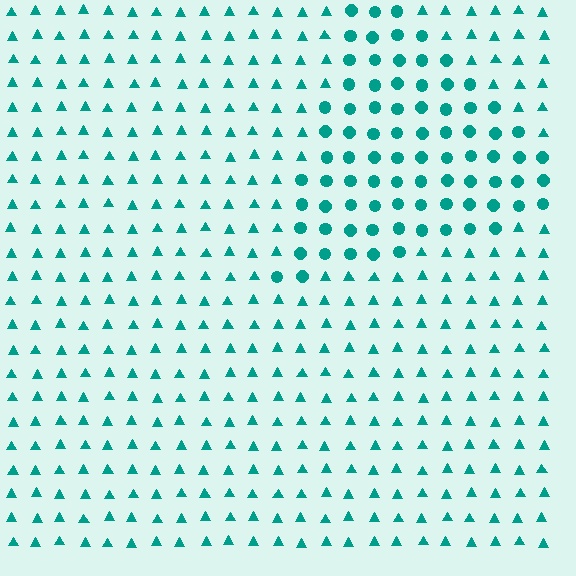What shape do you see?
I see a triangle.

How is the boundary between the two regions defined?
The boundary is defined by a change in element shape: circles inside vs. triangles outside. All elements share the same color and spacing.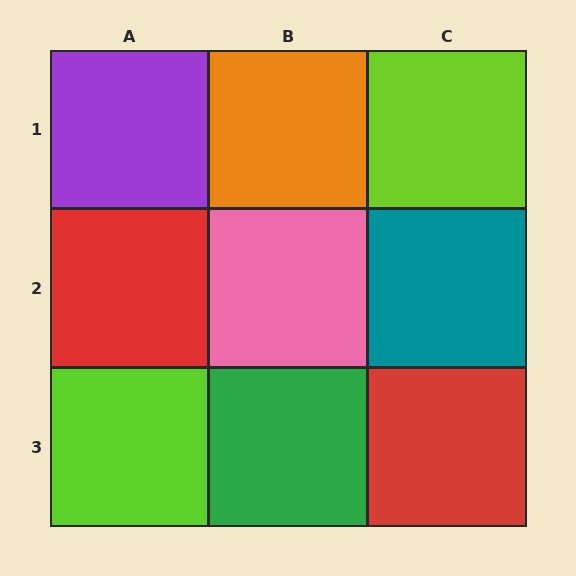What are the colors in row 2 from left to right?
Red, pink, teal.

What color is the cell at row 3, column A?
Lime.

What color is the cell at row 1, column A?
Purple.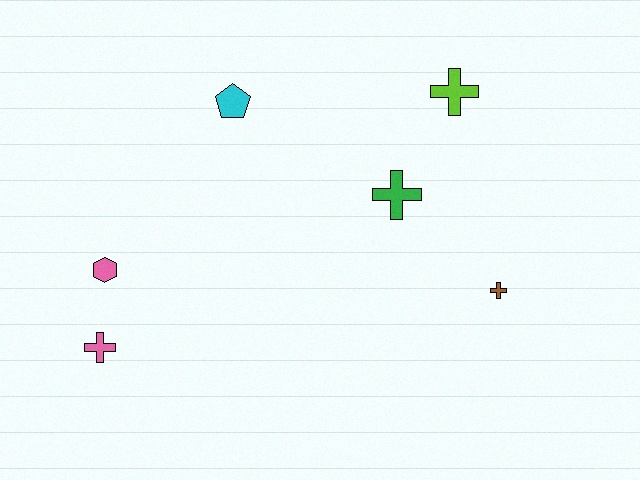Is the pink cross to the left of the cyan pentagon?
Yes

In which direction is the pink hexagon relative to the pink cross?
The pink hexagon is above the pink cross.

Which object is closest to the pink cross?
The pink hexagon is closest to the pink cross.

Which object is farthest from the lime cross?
The pink cross is farthest from the lime cross.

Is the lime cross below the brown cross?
No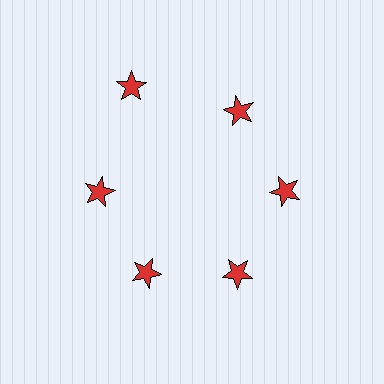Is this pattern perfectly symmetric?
No. The 6 red stars are arranged in a ring, but one element near the 11 o'clock position is pushed outward from the center, breaking the 6-fold rotational symmetry.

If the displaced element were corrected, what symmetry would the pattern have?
It would have 6-fold rotational symmetry — the pattern would map onto itself every 60 degrees.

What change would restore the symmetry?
The symmetry would be restored by moving it inward, back onto the ring so that all 6 stars sit at equal angles and equal distance from the center.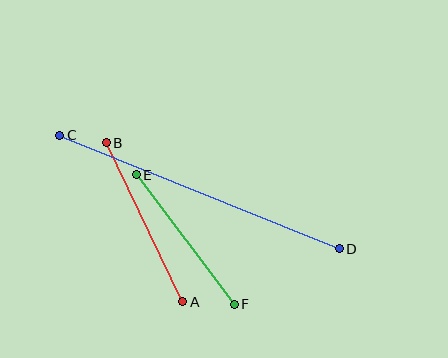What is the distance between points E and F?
The distance is approximately 162 pixels.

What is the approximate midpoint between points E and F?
The midpoint is at approximately (185, 239) pixels.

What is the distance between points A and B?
The distance is approximately 176 pixels.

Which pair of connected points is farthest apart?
Points C and D are farthest apart.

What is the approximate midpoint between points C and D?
The midpoint is at approximately (200, 192) pixels.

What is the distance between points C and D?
The distance is approximately 302 pixels.